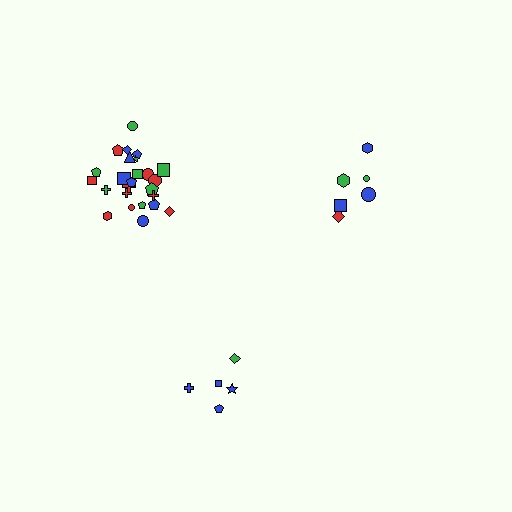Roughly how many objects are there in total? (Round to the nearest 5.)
Roughly 35 objects in total.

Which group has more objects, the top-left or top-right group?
The top-left group.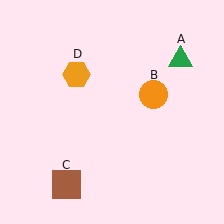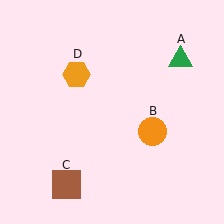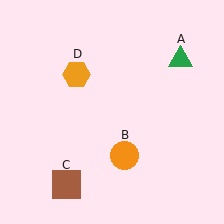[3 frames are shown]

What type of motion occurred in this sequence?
The orange circle (object B) rotated clockwise around the center of the scene.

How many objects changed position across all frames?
1 object changed position: orange circle (object B).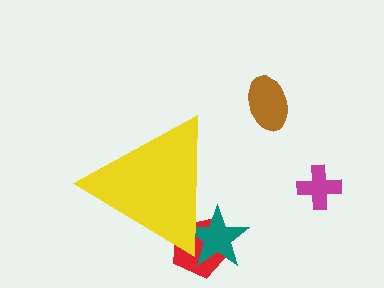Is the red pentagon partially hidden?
Yes, the red pentagon is partially hidden behind the yellow triangle.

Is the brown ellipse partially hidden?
No, the brown ellipse is fully visible.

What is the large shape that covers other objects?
A yellow triangle.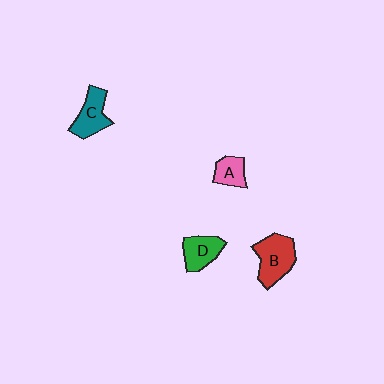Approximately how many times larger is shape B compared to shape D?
Approximately 1.4 times.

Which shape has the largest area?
Shape B (red).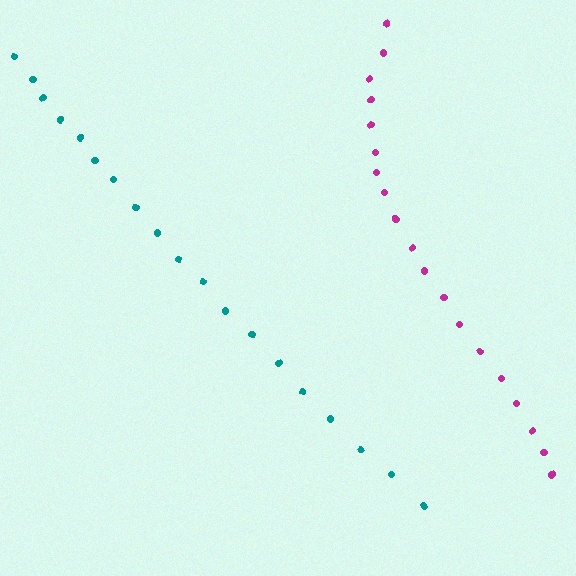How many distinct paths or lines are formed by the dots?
There are 2 distinct paths.